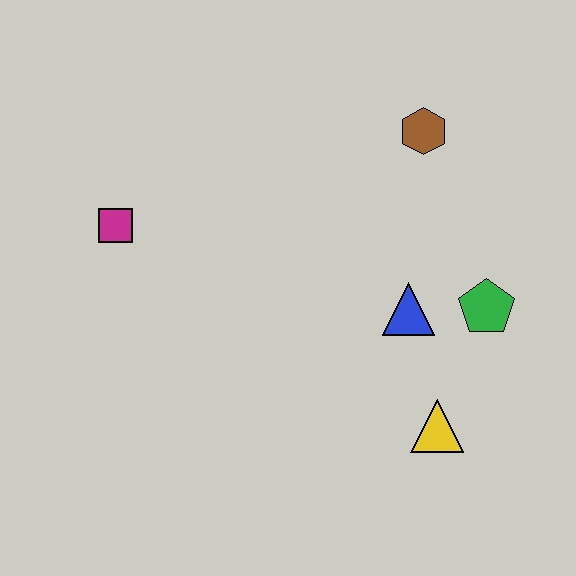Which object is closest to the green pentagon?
The blue triangle is closest to the green pentagon.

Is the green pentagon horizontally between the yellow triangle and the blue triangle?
No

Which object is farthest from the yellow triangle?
The magenta square is farthest from the yellow triangle.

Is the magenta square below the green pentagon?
No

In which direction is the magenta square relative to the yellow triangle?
The magenta square is to the left of the yellow triangle.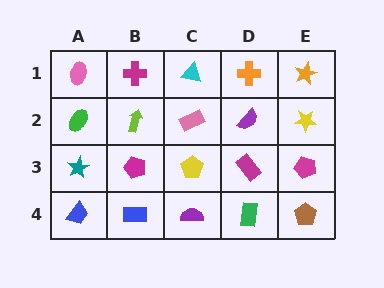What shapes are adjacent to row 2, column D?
An orange cross (row 1, column D), a magenta rectangle (row 3, column D), a pink rectangle (row 2, column C), a yellow star (row 2, column E).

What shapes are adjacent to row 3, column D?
A purple semicircle (row 2, column D), a green rectangle (row 4, column D), a yellow pentagon (row 3, column C), a magenta pentagon (row 3, column E).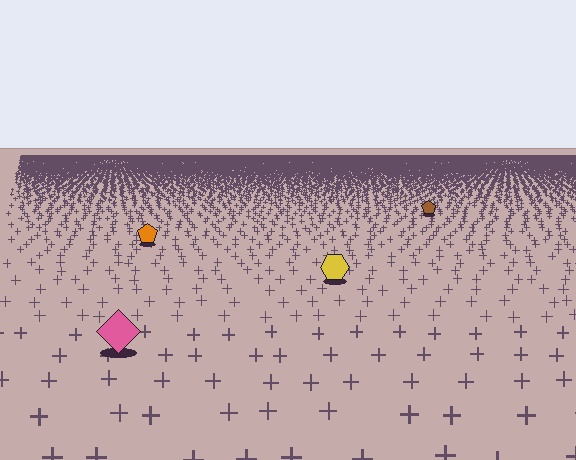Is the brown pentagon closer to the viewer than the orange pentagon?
No. The orange pentagon is closer — you can tell from the texture gradient: the ground texture is coarser near it.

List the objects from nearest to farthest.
From nearest to farthest: the pink diamond, the yellow hexagon, the orange pentagon, the brown pentagon.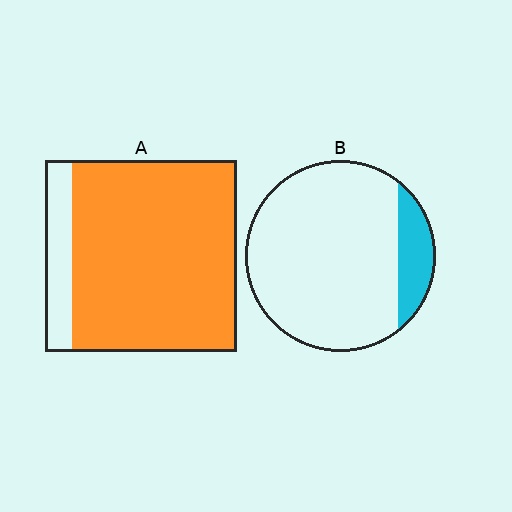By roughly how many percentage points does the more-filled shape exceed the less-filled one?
By roughly 70 percentage points (A over B).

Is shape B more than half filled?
No.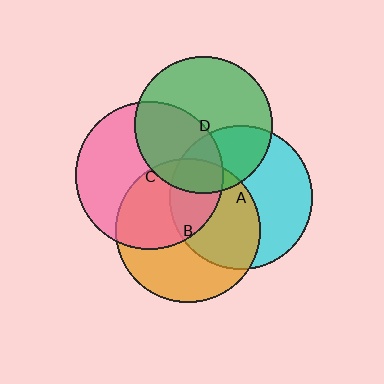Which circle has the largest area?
Circle C (pink).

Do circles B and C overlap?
Yes.